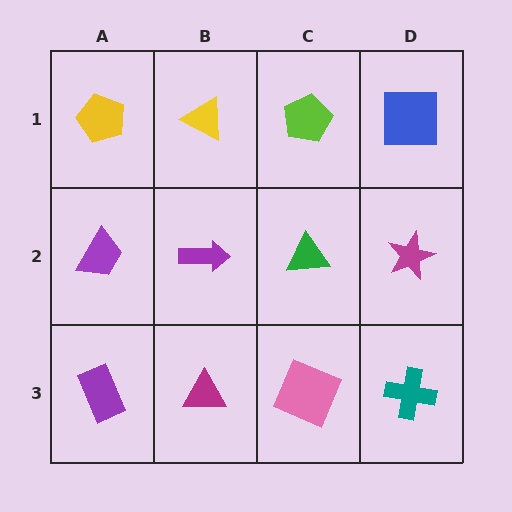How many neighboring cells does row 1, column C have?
3.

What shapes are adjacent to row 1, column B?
A purple arrow (row 2, column B), a yellow pentagon (row 1, column A), a lime pentagon (row 1, column C).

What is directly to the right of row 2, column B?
A green triangle.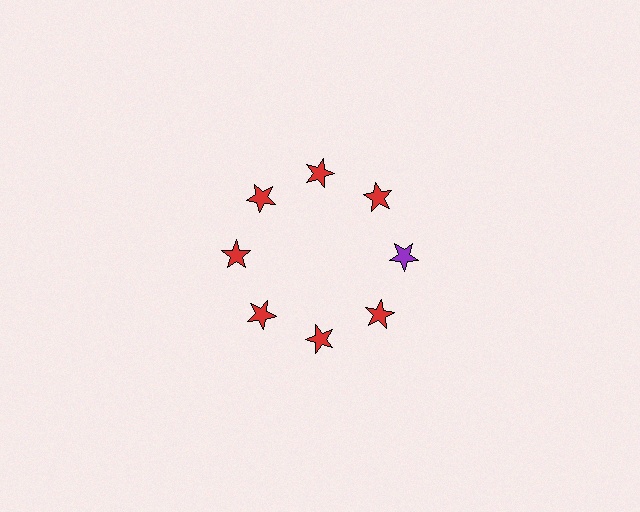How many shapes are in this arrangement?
There are 8 shapes arranged in a ring pattern.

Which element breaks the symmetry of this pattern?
The purple star at roughly the 3 o'clock position breaks the symmetry. All other shapes are red stars.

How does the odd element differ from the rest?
It has a different color: purple instead of red.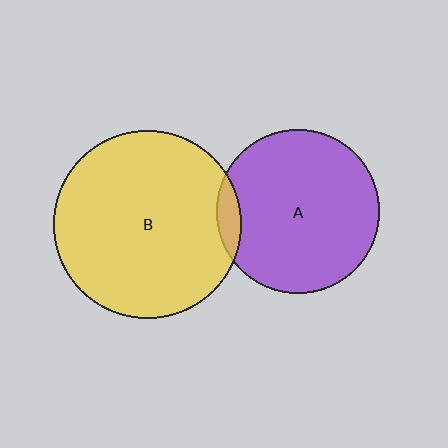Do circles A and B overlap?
Yes.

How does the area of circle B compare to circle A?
Approximately 1.3 times.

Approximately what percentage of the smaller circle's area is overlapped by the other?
Approximately 5%.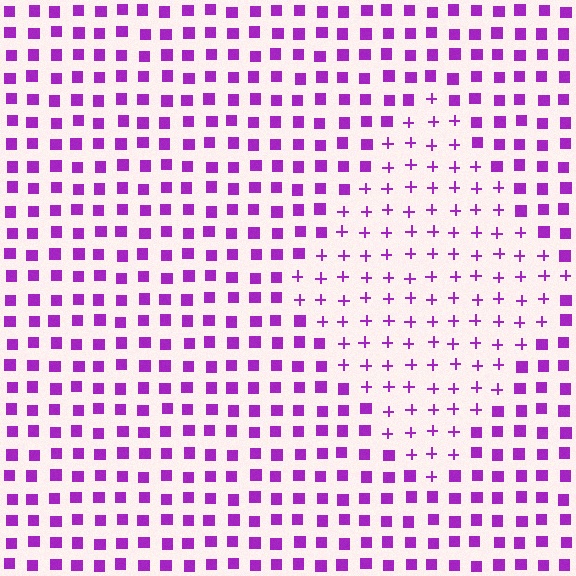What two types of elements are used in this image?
The image uses plus signs inside the diamond region and squares outside it.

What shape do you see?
I see a diamond.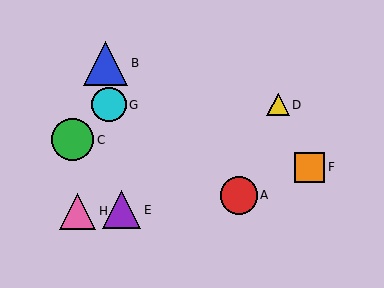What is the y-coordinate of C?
Object C is at y≈140.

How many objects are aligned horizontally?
2 objects (D, G) are aligned horizontally.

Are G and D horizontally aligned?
Yes, both are at y≈105.